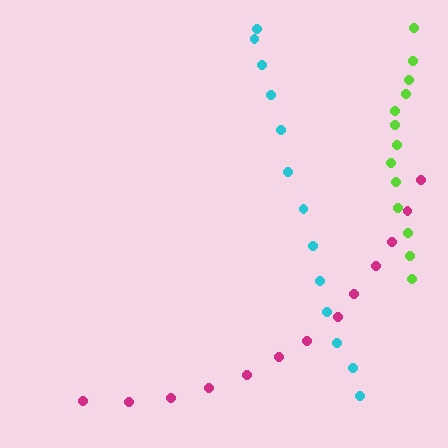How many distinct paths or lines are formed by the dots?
There are 3 distinct paths.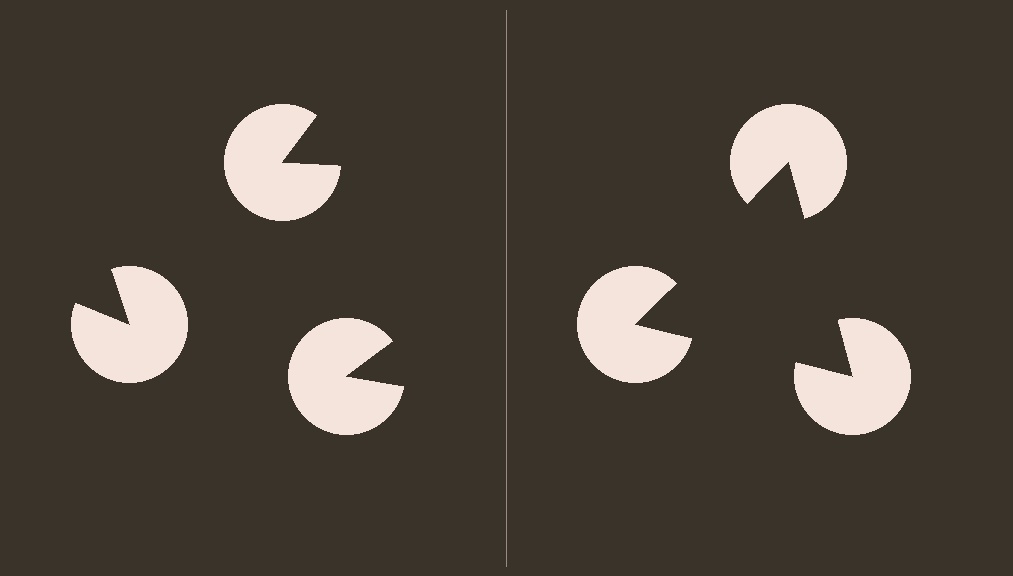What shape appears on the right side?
An illusory triangle.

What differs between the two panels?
The pac-man discs are positioned identically on both sides; only the wedge orientations differ. On the right they align to a triangle; on the left they are misaligned.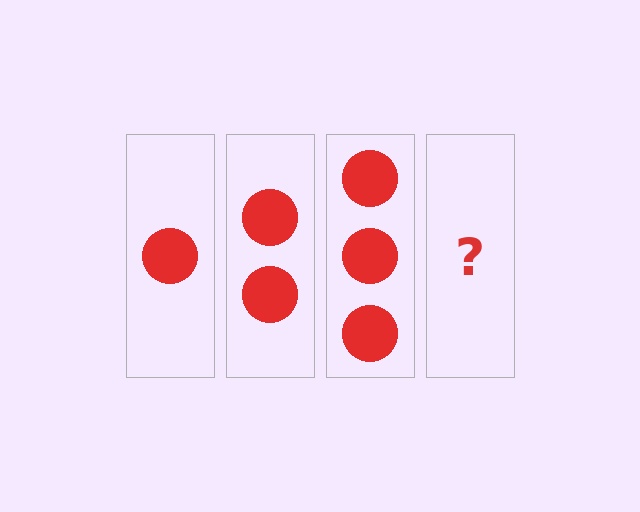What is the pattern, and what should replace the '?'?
The pattern is that each step adds one more circle. The '?' should be 4 circles.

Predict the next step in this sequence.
The next step is 4 circles.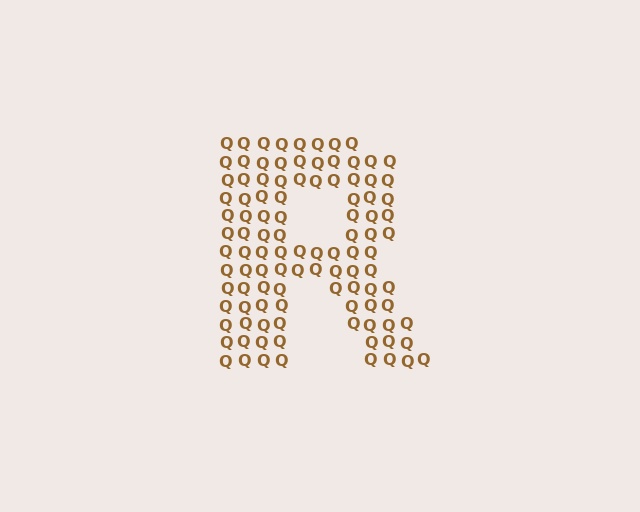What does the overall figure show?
The overall figure shows the letter R.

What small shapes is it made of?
It is made of small letter Q's.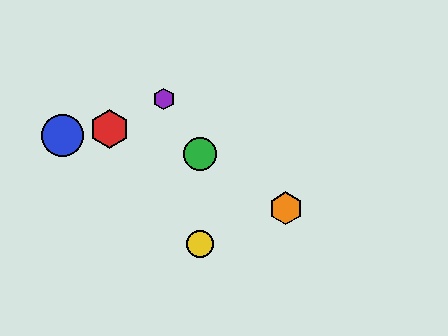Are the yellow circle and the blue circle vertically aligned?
No, the yellow circle is at x≈200 and the blue circle is at x≈62.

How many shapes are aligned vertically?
2 shapes (the green circle, the yellow circle) are aligned vertically.